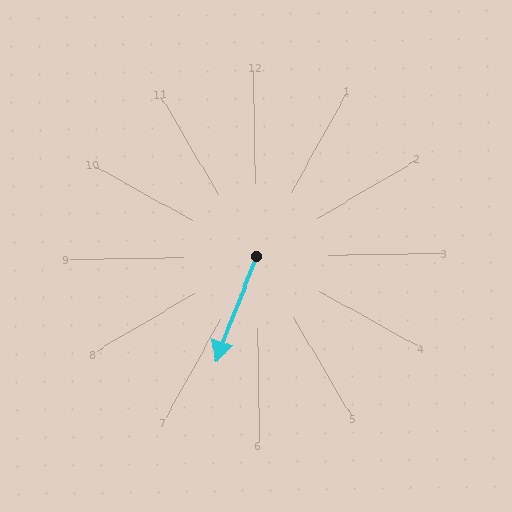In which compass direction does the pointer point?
South.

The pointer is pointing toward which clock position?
Roughly 7 o'clock.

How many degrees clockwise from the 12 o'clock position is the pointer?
Approximately 202 degrees.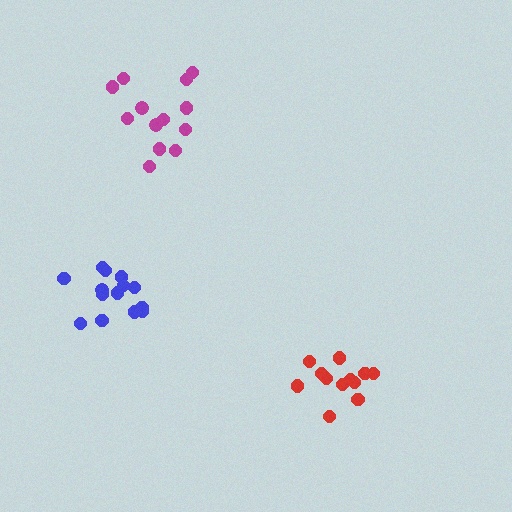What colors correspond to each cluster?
The clusters are colored: magenta, red, blue.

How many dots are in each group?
Group 1: 13 dots, Group 2: 12 dots, Group 3: 14 dots (39 total).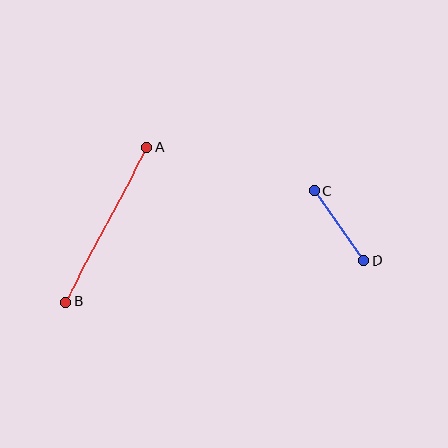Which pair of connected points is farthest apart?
Points A and B are farthest apart.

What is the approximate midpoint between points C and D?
The midpoint is at approximately (339, 226) pixels.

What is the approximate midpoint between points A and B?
The midpoint is at approximately (106, 224) pixels.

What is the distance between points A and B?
The distance is approximately 175 pixels.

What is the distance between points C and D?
The distance is approximately 86 pixels.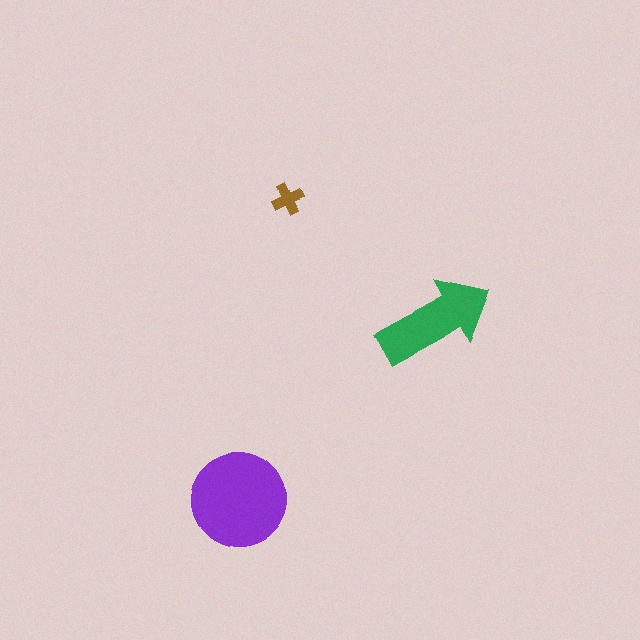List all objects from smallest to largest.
The brown cross, the green arrow, the purple circle.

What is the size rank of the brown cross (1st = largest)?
3rd.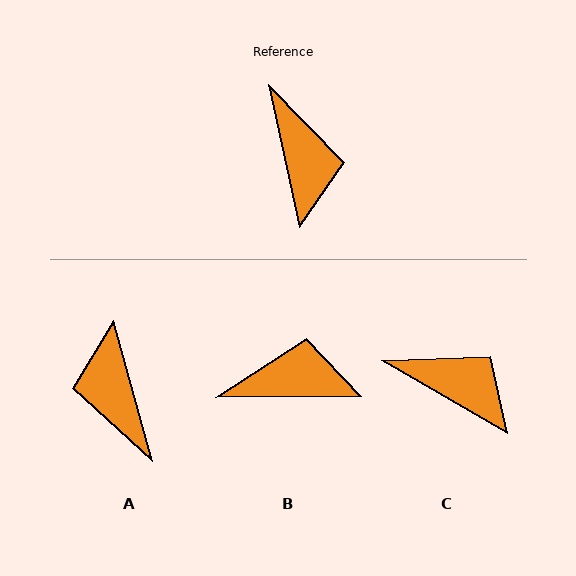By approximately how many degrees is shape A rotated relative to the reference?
Approximately 177 degrees clockwise.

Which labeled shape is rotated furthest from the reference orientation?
A, about 177 degrees away.